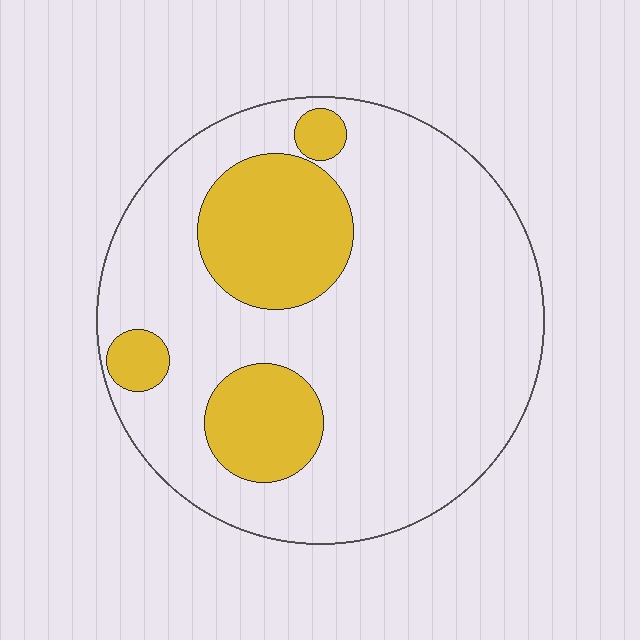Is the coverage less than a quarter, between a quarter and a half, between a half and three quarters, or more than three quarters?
Less than a quarter.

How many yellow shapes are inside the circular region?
4.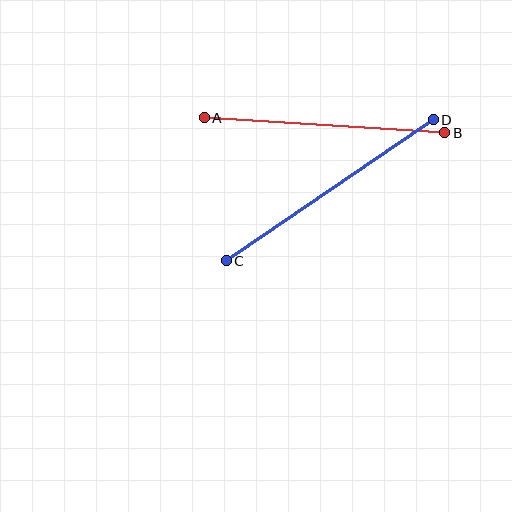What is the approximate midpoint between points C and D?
The midpoint is at approximately (330, 190) pixels.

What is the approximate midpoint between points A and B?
The midpoint is at approximately (325, 125) pixels.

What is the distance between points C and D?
The distance is approximately 251 pixels.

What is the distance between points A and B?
The distance is approximately 241 pixels.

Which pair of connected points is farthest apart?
Points C and D are farthest apart.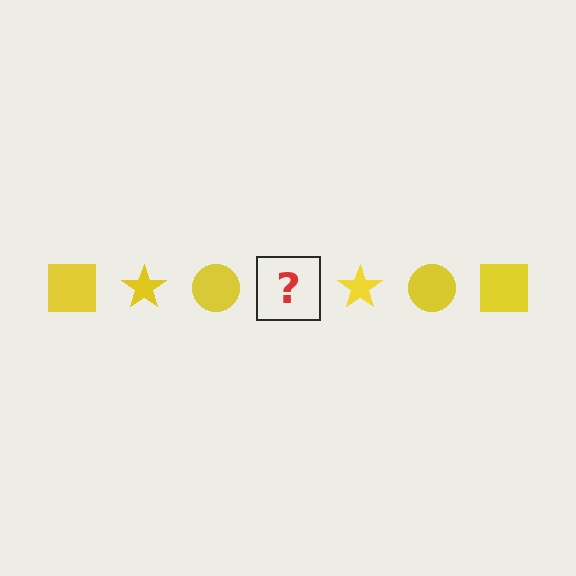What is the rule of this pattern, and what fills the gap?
The rule is that the pattern cycles through square, star, circle shapes in yellow. The gap should be filled with a yellow square.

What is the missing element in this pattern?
The missing element is a yellow square.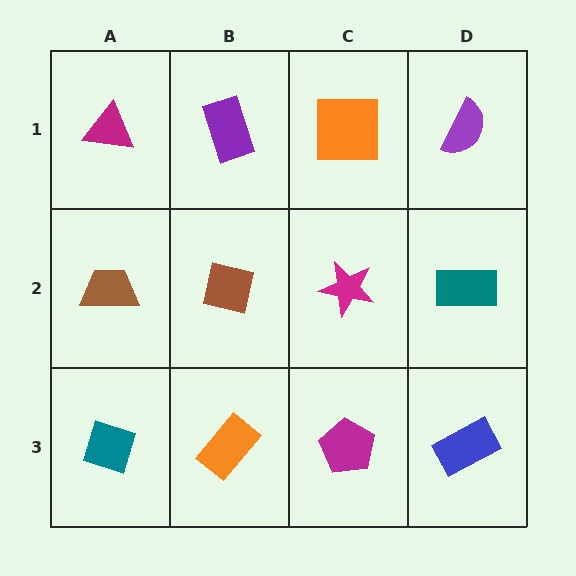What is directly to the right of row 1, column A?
A purple rectangle.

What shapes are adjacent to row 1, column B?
A brown square (row 2, column B), a magenta triangle (row 1, column A), an orange square (row 1, column C).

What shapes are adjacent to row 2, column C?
An orange square (row 1, column C), a magenta pentagon (row 3, column C), a brown square (row 2, column B), a teal rectangle (row 2, column D).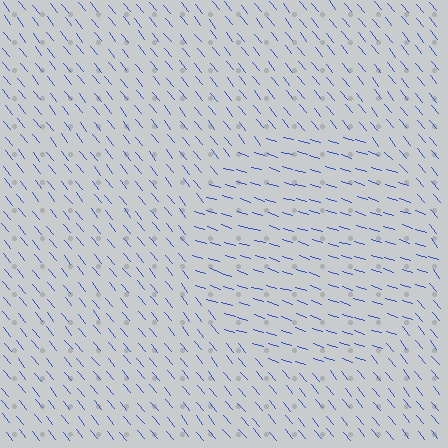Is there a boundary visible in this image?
Yes, there is a texture boundary formed by a change in line orientation.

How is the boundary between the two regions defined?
The boundary is defined purely by a change in line orientation (approximately 34 degrees difference). All lines are the same color and thickness.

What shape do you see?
I see a circle.